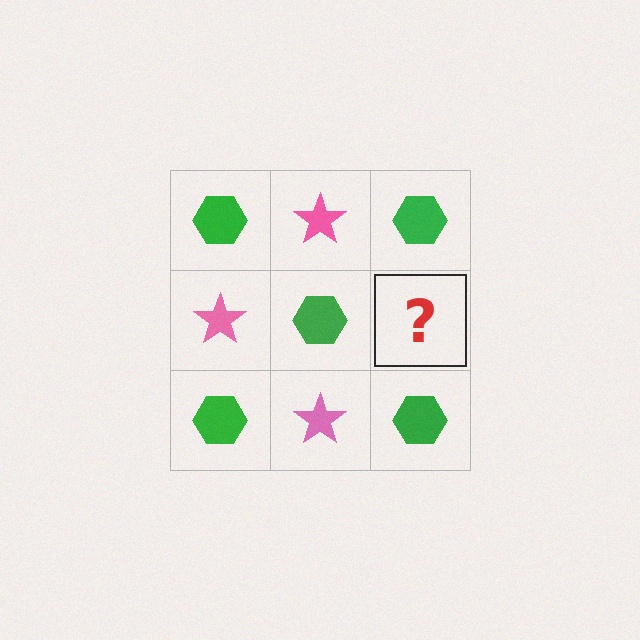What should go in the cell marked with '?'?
The missing cell should contain a pink star.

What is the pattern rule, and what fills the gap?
The rule is that it alternates green hexagon and pink star in a checkerboard pattern. The gap should be filled with a pink star.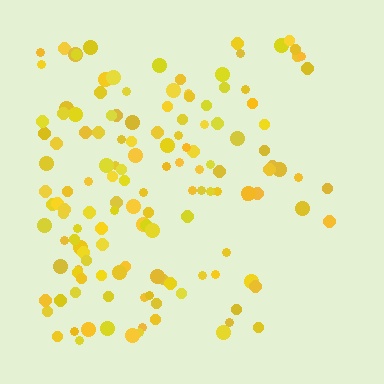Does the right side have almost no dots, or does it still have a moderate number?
Still a moderate number, just noticeably fewer than the left.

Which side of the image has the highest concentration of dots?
The left.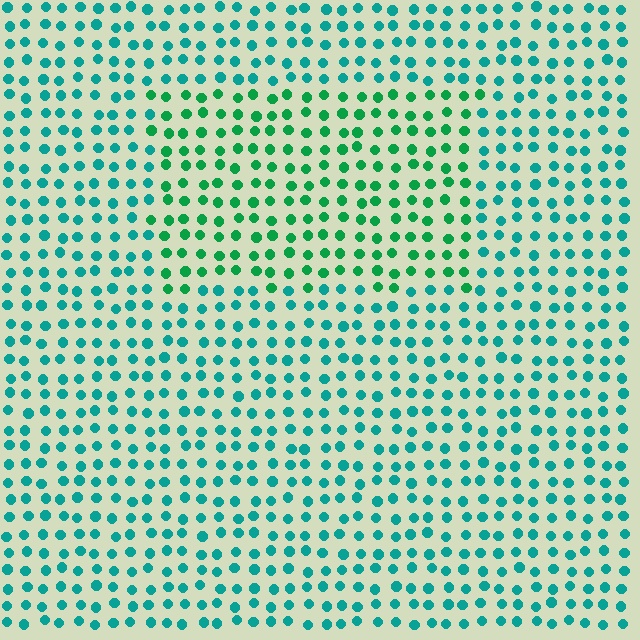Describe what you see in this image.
The image is filled with small teal elements in a uniform arrangement. A rectangle-shaped region is visible where the elements are tinted to a slightly different hue, forming a subtle color boundary.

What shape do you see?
I see a rectangle.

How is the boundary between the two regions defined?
The boundary is defined purely by a slight shift in hue (about 32 degrees). Spacing, size, and orientation are identical on both sides.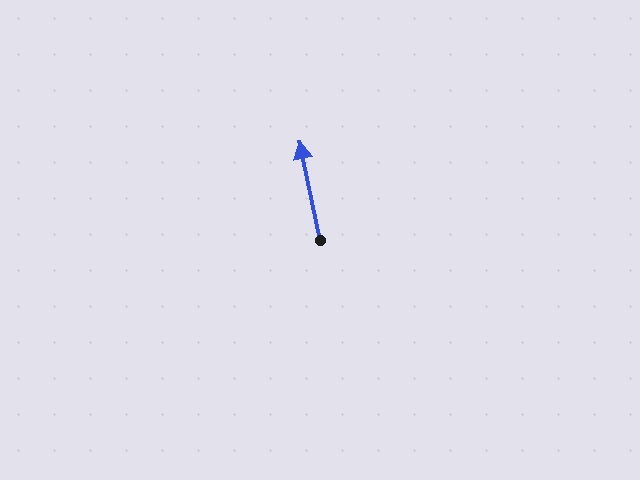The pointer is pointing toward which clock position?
Roughly 12 o'clock.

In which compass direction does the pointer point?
North.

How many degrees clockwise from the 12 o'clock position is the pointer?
Approximately 348 degrees.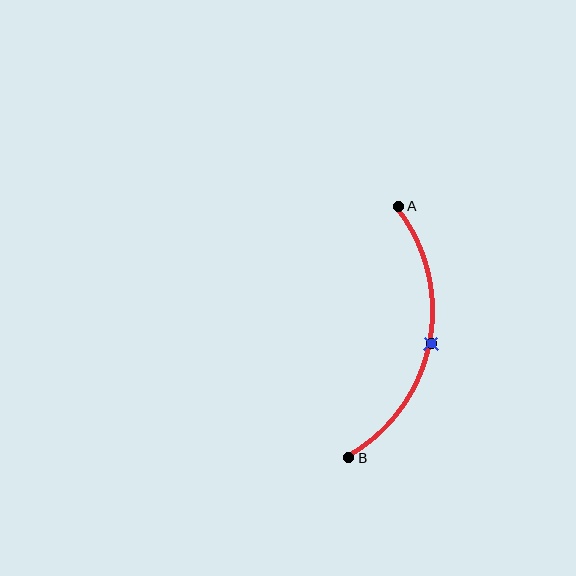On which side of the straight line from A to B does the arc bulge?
The arc bulges to the right of the straight line connecting A and B.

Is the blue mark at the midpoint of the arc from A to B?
Yes. The blue mark lies on the arc at equal arc-length from both A and B — it is the arc midpoint.